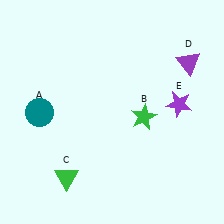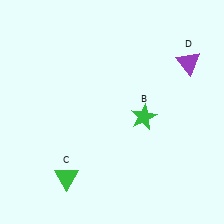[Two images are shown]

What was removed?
The purple star (E), the teal circle (A) were removed in Image 2.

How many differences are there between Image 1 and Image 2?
There are 2 differences between the two images.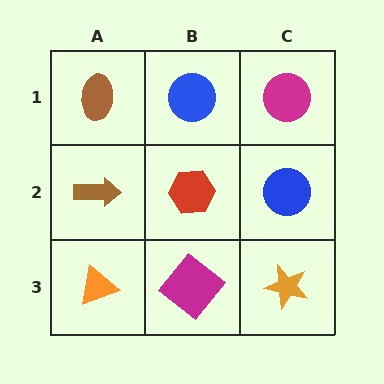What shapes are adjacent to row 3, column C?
A blue circle (row 2, column C), a magenta diamond (row 3, column B).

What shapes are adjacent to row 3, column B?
A red hexagon (row 2, column B), an orange triangle (row 3, column A), an orange star (row 3, column C).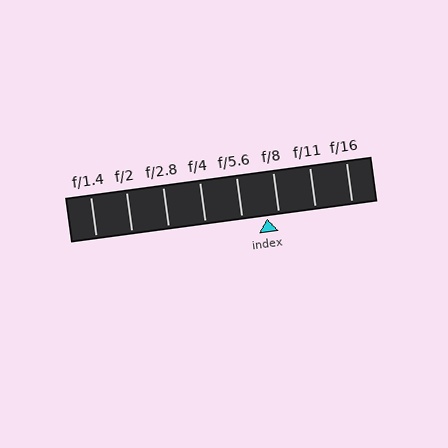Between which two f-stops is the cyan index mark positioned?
The index mark is between f/5.6 and f/8.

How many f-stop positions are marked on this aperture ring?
There are 8 f-stop positions marked.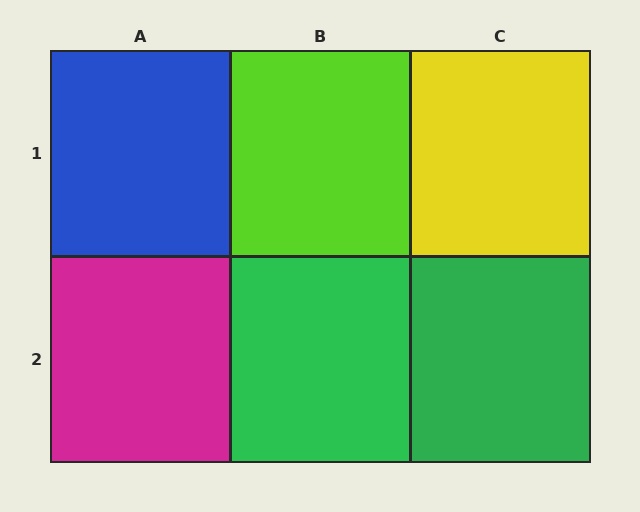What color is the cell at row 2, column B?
Green.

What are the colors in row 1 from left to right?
Blue, lime, yellow.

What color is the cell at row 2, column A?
Magenta.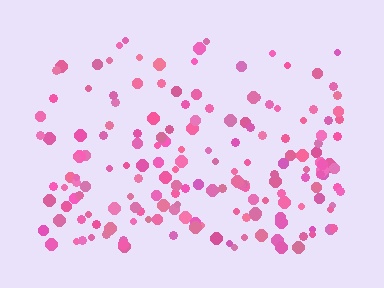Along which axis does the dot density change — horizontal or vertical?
Vertical.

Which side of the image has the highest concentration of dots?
The bottom.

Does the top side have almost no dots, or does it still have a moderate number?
Still a moderate number, just noticeably fewer than the bottom.